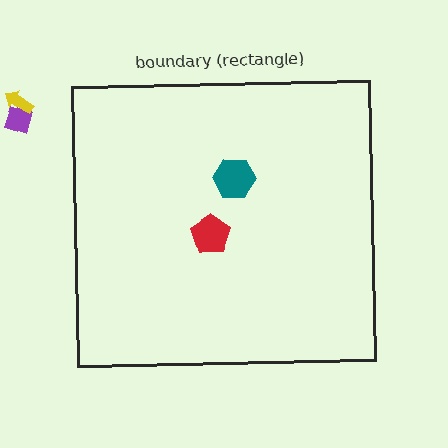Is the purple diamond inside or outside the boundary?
Outside.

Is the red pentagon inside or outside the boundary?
Inside.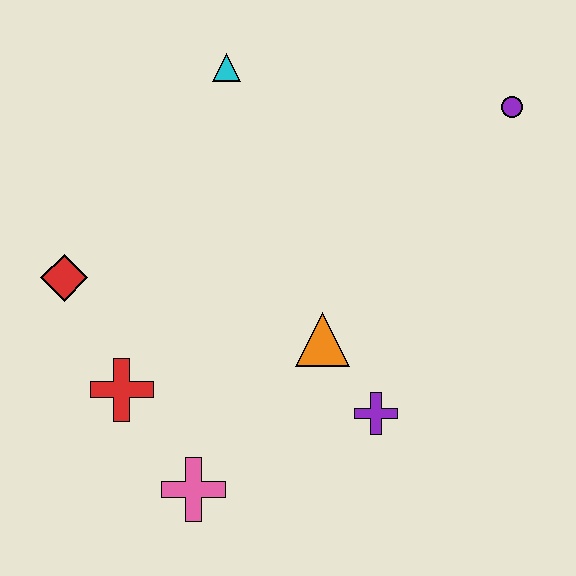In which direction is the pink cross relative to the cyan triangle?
The pink cross is below the cyan triangle.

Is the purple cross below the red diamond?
Yes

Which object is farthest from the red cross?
The purple circle is farthest from the red cross.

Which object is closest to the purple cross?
The orange triangle is closest to the purple cross.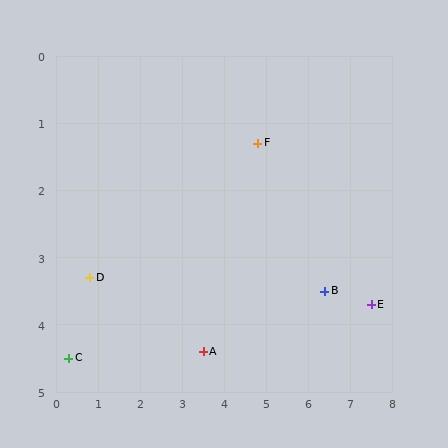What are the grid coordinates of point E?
Point E is at approximately (7.5, 3.7).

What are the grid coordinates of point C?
Point C is at approximately (0.3, 4.5).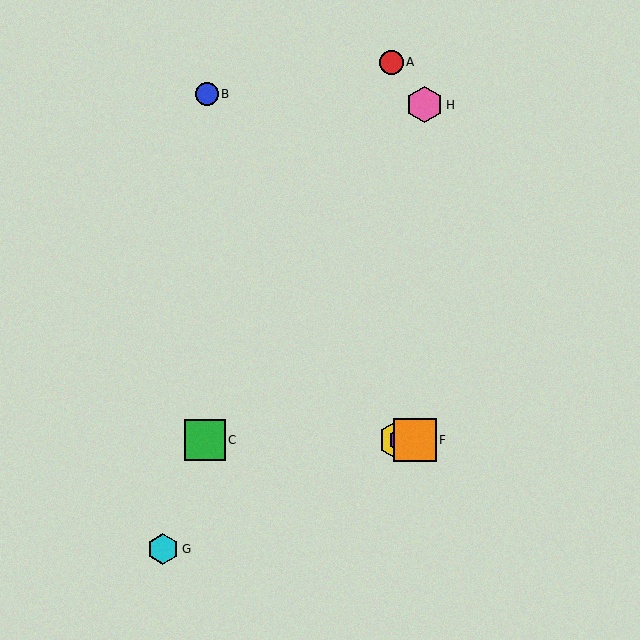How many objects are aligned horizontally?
4 objects (C, D, E, F) are aligned horizontally.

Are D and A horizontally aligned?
No, D is at y≈440 and A is at y≈62.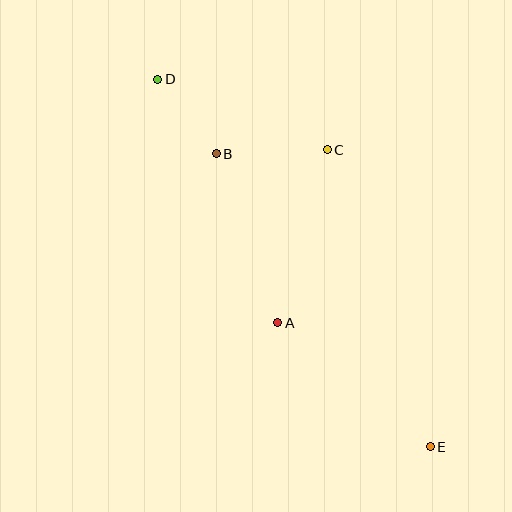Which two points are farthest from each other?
Points D and E are farthest from each other.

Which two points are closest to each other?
Points B and D are closest to each other.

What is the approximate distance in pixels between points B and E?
The distance between B and E is approximately 363 pixels.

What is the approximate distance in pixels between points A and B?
The distance between A and B is approximately 180 pixels.